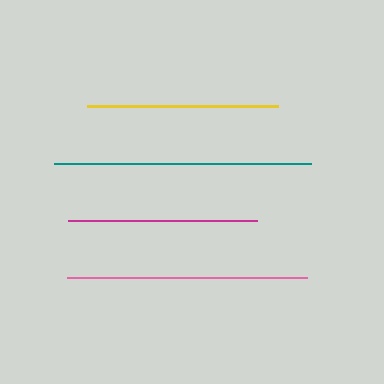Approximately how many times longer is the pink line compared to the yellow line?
The pink line is approximately 1.3 times the length of the yellow line.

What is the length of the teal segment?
The teal segment is approximately 257 pixels long.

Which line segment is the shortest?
The magenta line is the shortest at approximately 189 pixels.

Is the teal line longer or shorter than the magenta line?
The teal line is longer than the magenta line.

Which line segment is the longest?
The teal line is the longest at approximately 257 pixels.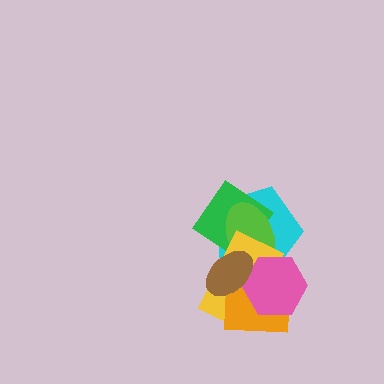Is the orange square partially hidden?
Yes, it is partially covered by another shape.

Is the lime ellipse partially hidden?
Yes, it is partially covered by another shape.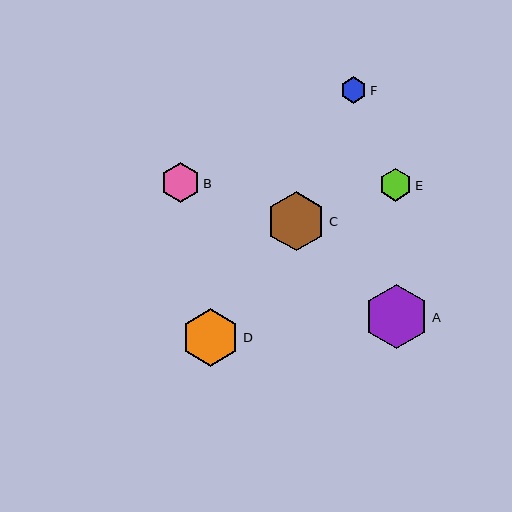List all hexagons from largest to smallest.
From largest to smallest: A, C, D, B, E, F.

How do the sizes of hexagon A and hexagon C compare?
Hexagon A and hexagon C are approximately the same size.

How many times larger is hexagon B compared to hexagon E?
Hexagon B is approximately 1.2 times the size of hexagon E.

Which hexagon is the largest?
Hexagon A is the largest with a size of approximately 64 pixels.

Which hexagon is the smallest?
Hexagon F is the smallest with a size of approximately 26 pixels.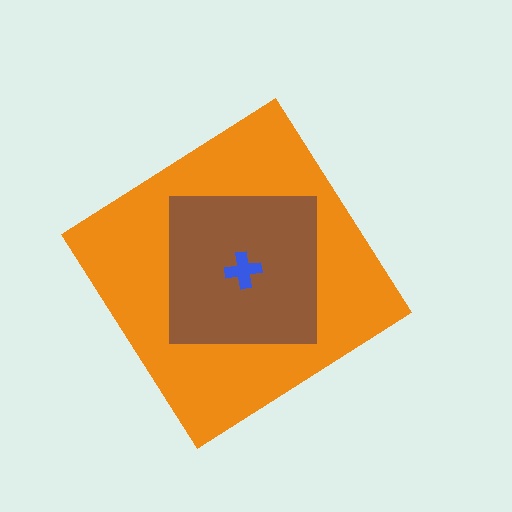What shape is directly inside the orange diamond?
The brown square.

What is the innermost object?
The blue cross.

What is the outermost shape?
The orange diamond.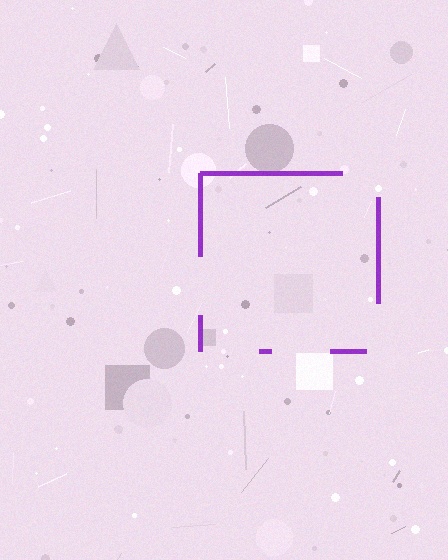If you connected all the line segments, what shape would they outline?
They would outline a square.